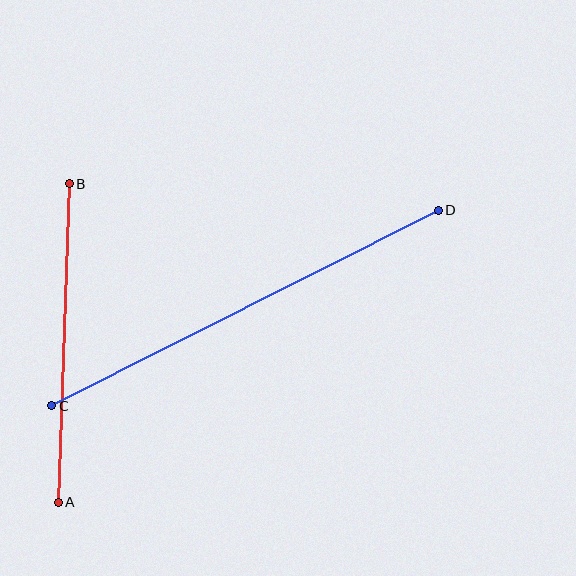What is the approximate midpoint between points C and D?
The midpoint is at approximately (245, 308) pixels.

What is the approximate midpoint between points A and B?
The midpoint is at approximately (64, 343) pixels.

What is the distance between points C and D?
The distance is approximately 433 pixels.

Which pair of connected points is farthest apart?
Points C and D are farthest apart.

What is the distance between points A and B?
The distance is approximately 319 pixels.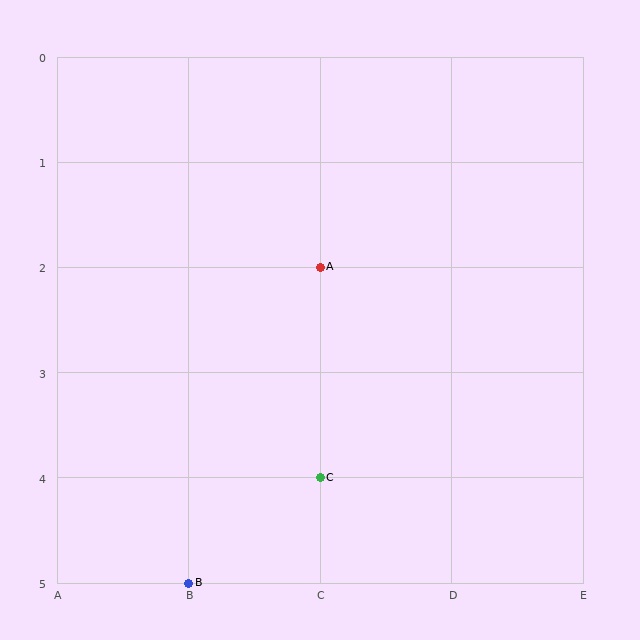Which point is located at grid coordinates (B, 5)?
Point B is at (B, 5).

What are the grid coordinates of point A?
Point A is at grid coordinates (C, 2).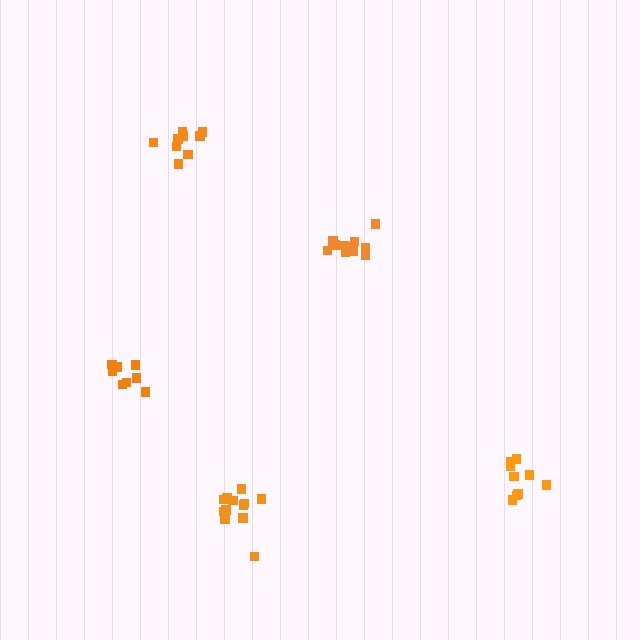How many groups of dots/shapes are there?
There are 5 groups.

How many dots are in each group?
Group 1: 12 dots, Group 2: 9 dots, Group 3: 8 dots, Group 4: 11 dots, Group 5: 9 dots (49 total).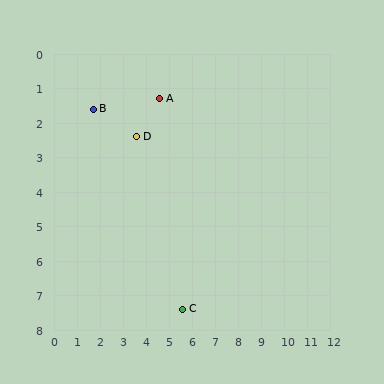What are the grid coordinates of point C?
Point C is at approximately (5.6, 7.4).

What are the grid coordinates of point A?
Point A is at approximately (4.6, 1.3).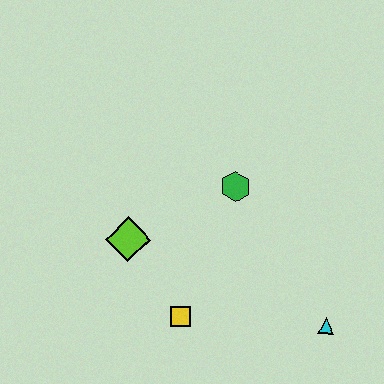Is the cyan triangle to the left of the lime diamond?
No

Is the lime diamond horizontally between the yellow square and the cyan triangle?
No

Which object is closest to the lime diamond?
The yellow square is closest to the lime diamond.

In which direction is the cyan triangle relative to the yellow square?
The cyan triangle is to the right of the yellow square.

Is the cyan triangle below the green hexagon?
Yes